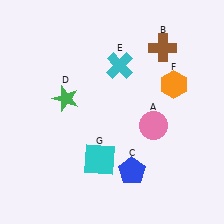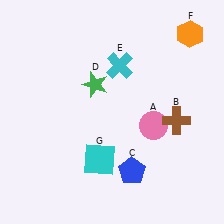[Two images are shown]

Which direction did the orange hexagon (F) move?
The orange hexagon (F) moved up.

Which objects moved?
The objects that moved are: the brown cross (B), the green star (D), the orange hexagon (F).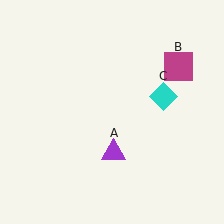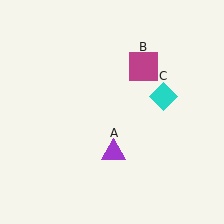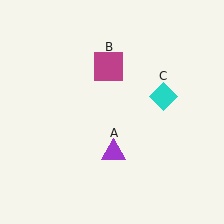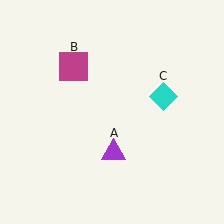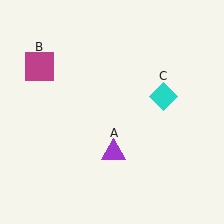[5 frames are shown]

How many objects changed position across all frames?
1 object changed position: magenta square (object B).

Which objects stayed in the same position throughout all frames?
Purple triangle (object A) and cyan diamond (object C) remained stationary.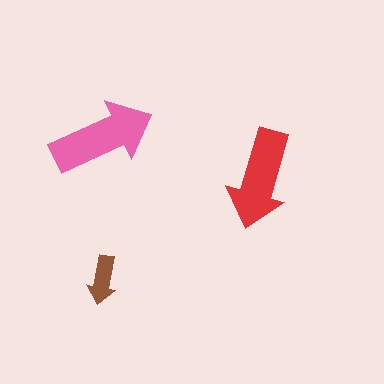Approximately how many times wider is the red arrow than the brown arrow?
About 2 times wider.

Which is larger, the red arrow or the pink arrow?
The pink one.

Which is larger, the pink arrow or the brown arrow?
The pink one.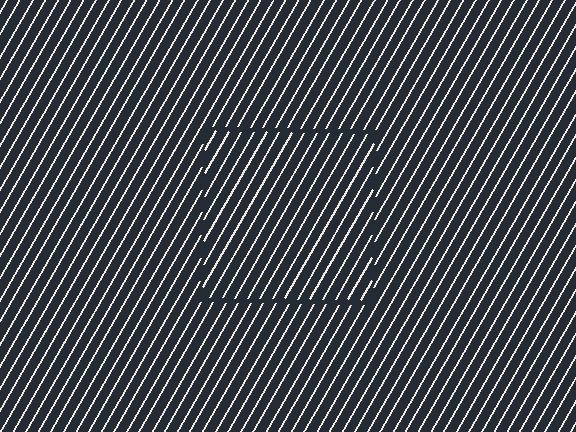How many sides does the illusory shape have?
4 sides — the line-ends trace a square.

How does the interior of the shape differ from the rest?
The interior of the shape contains the same grating, shifted by half a period — the contour is defined by the phase discontinuity where line-ends from the inner and outer gratings abut.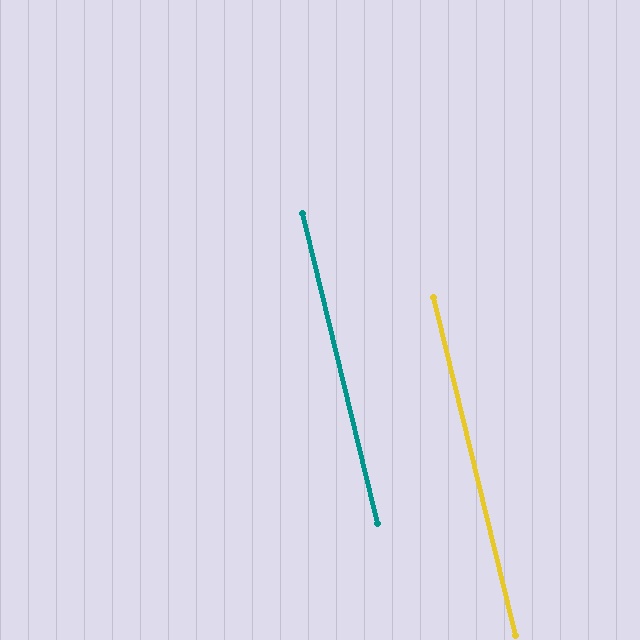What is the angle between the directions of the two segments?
Approximately 0 degrees.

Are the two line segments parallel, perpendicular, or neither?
Parallel — their directions differ by only 0.0°.